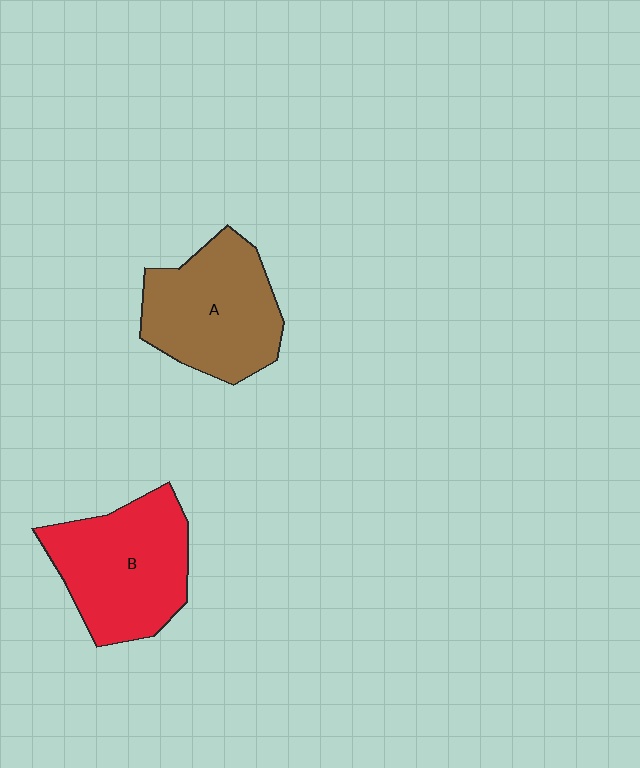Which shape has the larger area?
Shape B (red).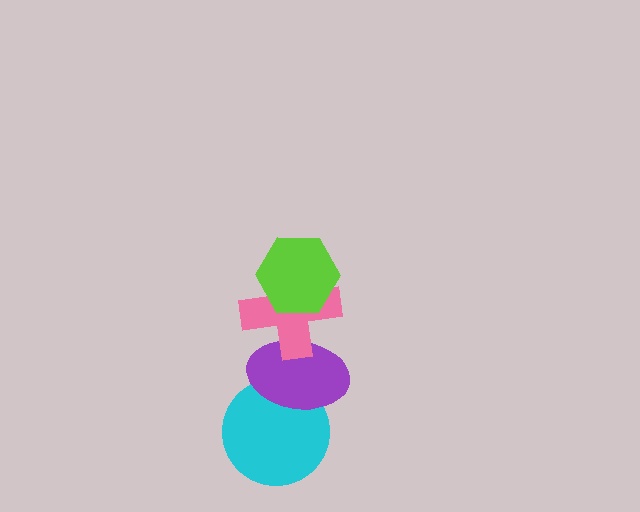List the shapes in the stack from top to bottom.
From top to bottom: the lime hexagon, the pink cross, the purple ellipse, the cyan circle.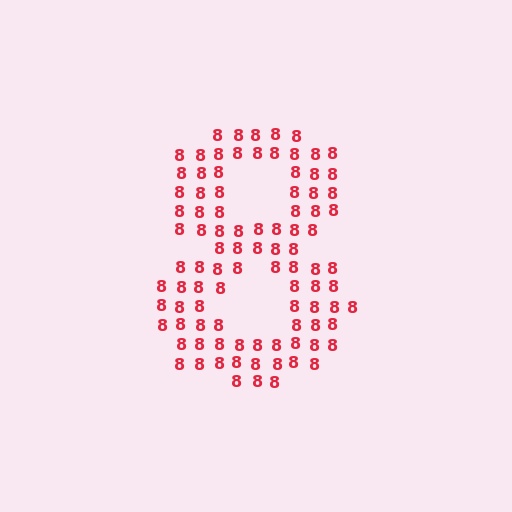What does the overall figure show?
The overall figure shows the digit 8.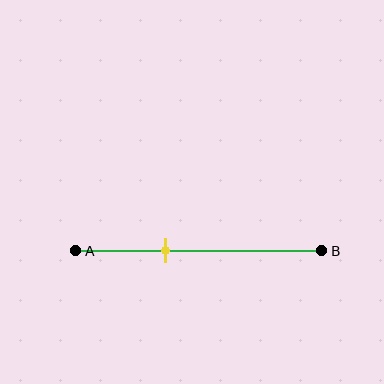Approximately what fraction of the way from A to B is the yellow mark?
The yellow mark is approximately 35% of the way from A to B.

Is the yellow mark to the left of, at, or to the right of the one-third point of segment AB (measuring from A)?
The yellow mark is to the right of the one-third point of segment AB.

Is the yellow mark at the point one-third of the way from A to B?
No, the mark is at about 35% from A, not at the 33% one-third point.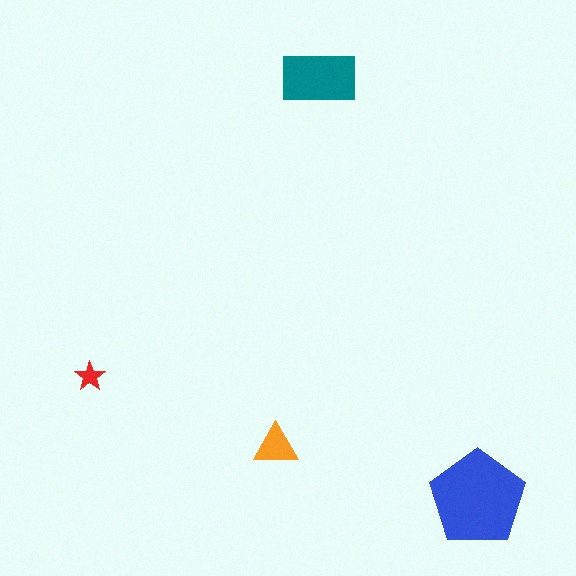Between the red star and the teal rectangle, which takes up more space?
The teal rectangle.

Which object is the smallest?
The red star.